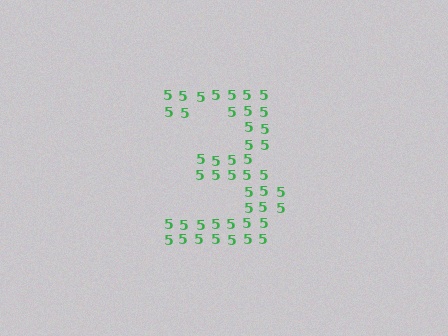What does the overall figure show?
The overall figure shows the digit 3.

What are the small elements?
The small elements are digit 5's.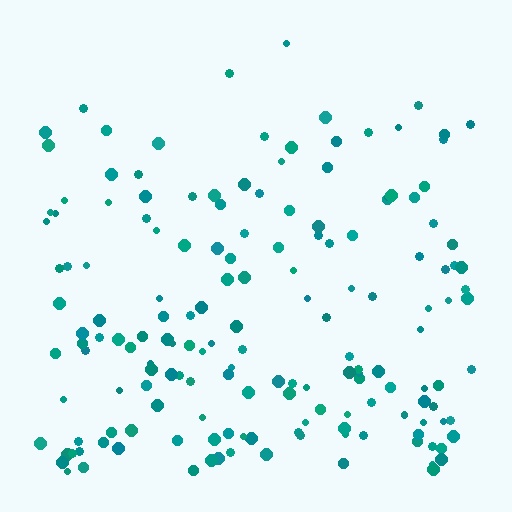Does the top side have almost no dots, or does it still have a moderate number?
Still a moderate number, just noticeably fewer than the bottom.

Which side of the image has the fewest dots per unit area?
The top.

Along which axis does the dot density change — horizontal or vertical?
Vertical.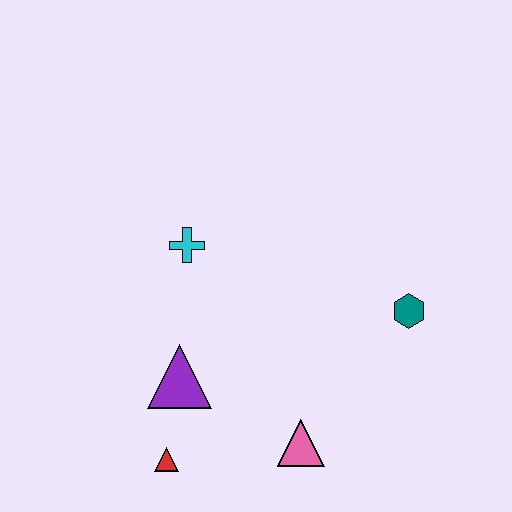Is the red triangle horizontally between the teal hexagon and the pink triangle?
No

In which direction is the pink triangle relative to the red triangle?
The pink triangle is to the right of the red triangle.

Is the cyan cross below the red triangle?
No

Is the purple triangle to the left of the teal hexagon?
Yes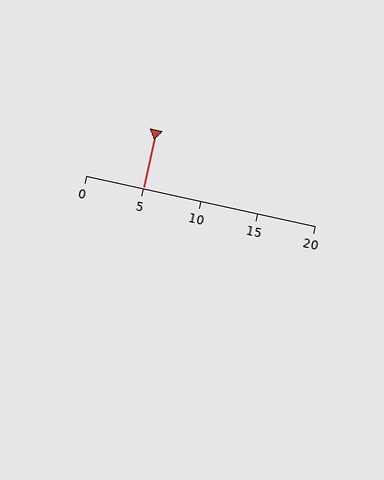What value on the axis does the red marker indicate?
The marker indicates approximately 5.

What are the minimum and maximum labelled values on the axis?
The axis runs from 0 to 20.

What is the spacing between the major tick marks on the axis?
The major ticks are spaced 5 apart.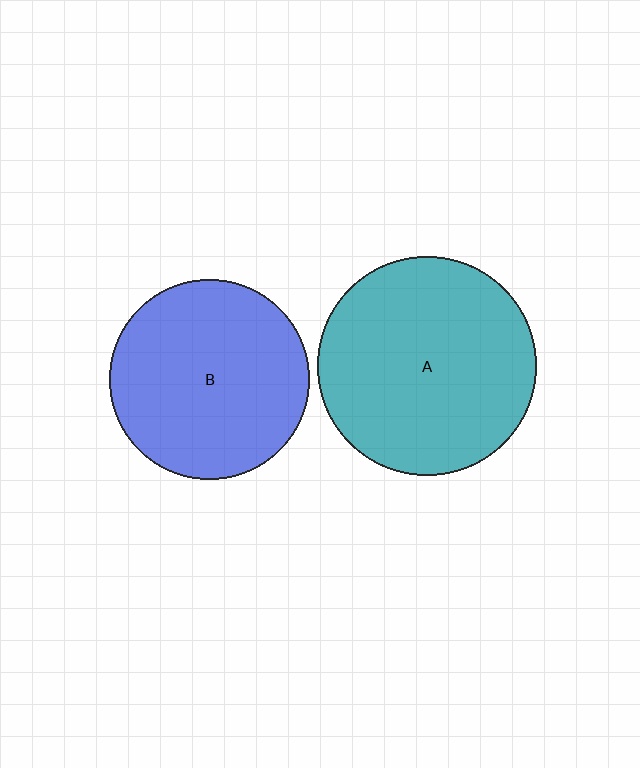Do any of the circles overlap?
No, none of the circles overlap.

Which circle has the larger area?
Circle A (teal).